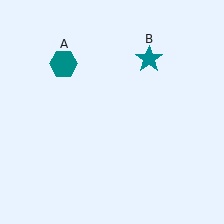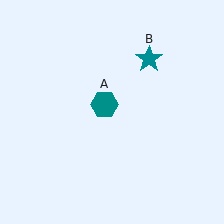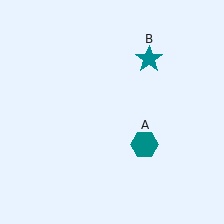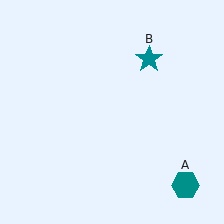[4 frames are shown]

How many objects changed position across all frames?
1 object changed position: teal hexagon (object A).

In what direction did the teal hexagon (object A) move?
The teal hexagon (object A) moved down and to the right.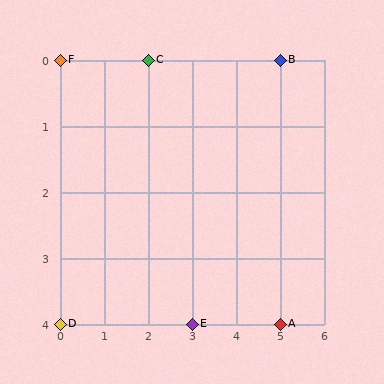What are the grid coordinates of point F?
Point F is at grid coordinates (0, 0).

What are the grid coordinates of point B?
Point B is at grid coordinates (5, 0).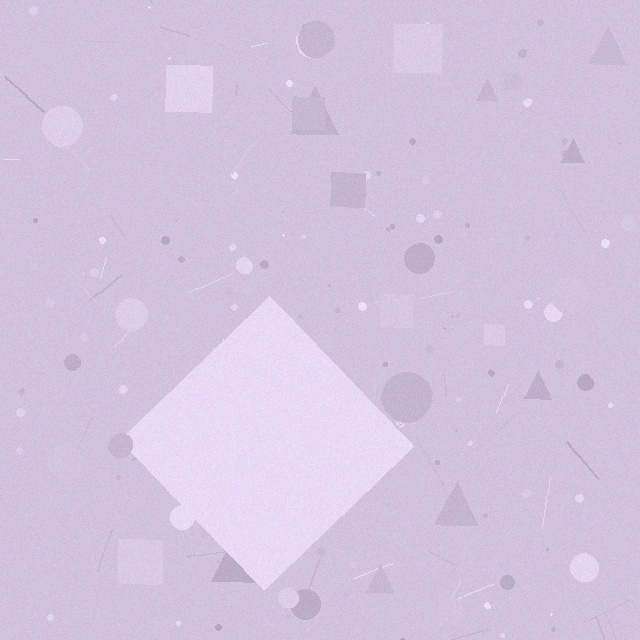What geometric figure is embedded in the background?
A diamond is embedded in the background.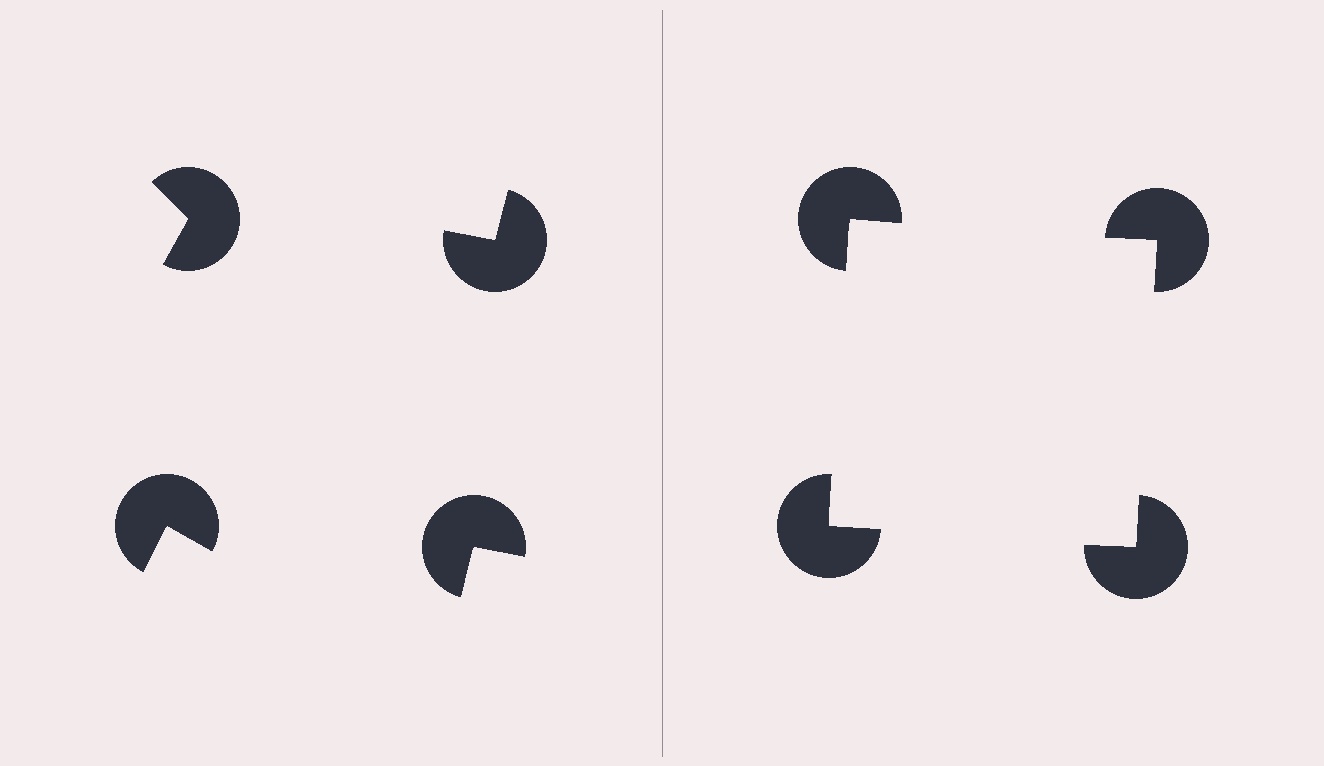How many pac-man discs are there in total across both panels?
8 — 4 on each side.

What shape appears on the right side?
An illusory square.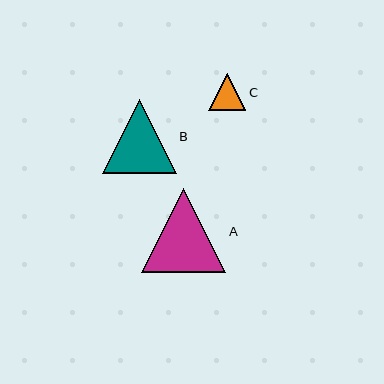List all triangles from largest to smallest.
From largest to smallest: A, B, C.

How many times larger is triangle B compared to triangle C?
Triangle B is approximately 2.0 times the size of triangle C.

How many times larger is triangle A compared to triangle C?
Triangle A is approximately 2.3 times the size of triangle C.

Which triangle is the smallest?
Triangle C is the smallest with a size of approximately 37 pixels.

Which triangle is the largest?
Triangle A is the largest with a size of approximately 84 pixels.